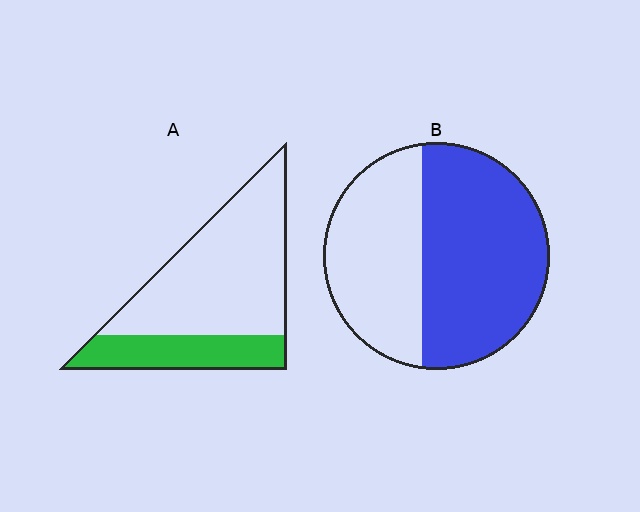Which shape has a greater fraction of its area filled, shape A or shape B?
Shape B.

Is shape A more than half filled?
No.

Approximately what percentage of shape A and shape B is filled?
A is approximately 30% and B is approximately 60%.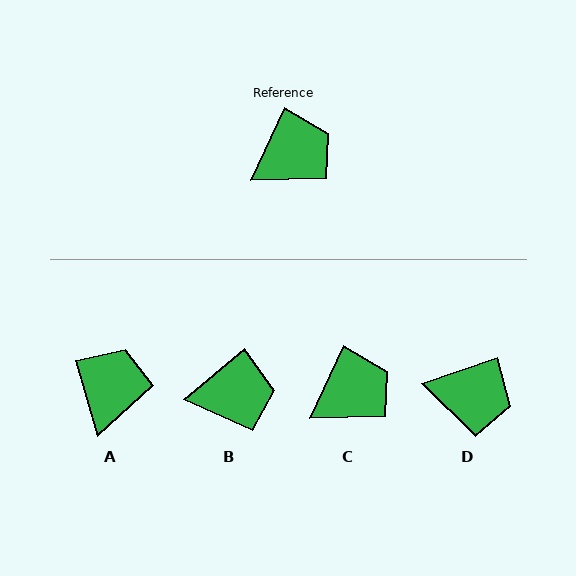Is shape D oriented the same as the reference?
No, it is off by about 46 degrees.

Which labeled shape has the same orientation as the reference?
C.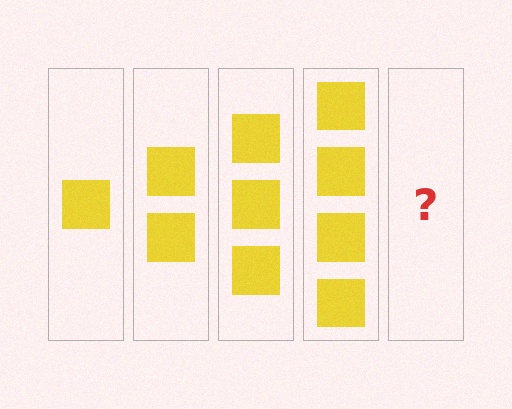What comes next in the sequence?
The next element should be 5 squares.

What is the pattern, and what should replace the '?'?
The pattern is that each step adds one more square. The '?' should be 5 squares.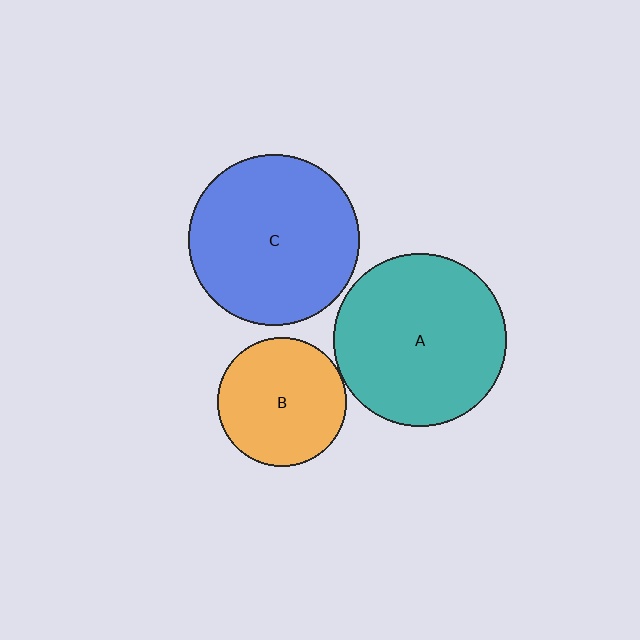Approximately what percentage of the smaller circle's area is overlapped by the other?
Approximately 5%.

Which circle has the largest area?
Circle A (teal).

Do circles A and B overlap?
Yes.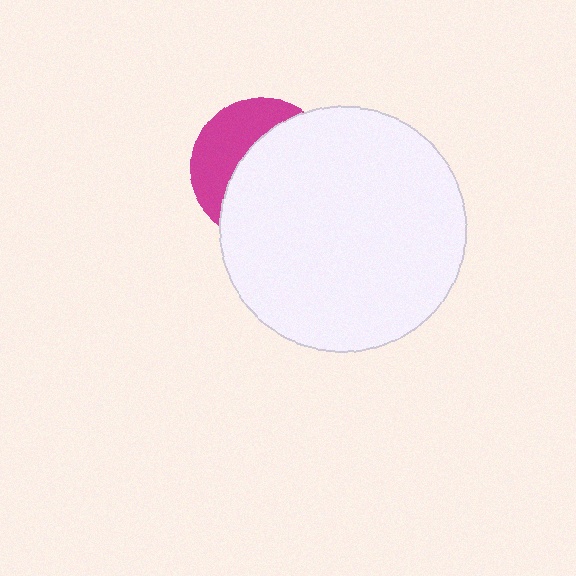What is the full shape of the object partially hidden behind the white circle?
The partially hidden object is a magenta circle.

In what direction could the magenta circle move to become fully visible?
The magenta circle could move left. That would shift it out from behind the white circle entirely.